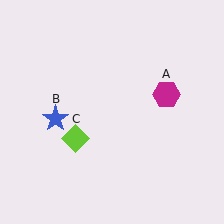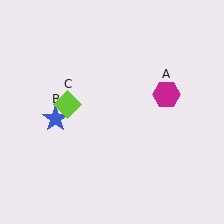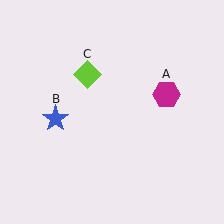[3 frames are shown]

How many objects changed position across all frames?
1 object changed position: lime diamond (object C).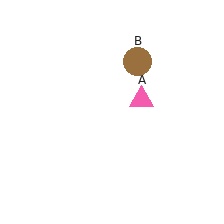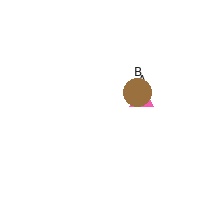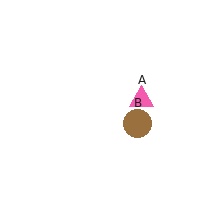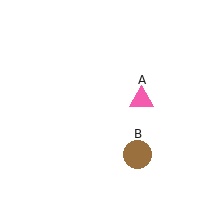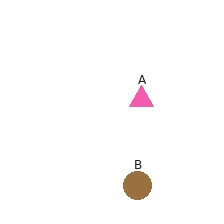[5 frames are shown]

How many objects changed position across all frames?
1 object changed position: brown circle (object B).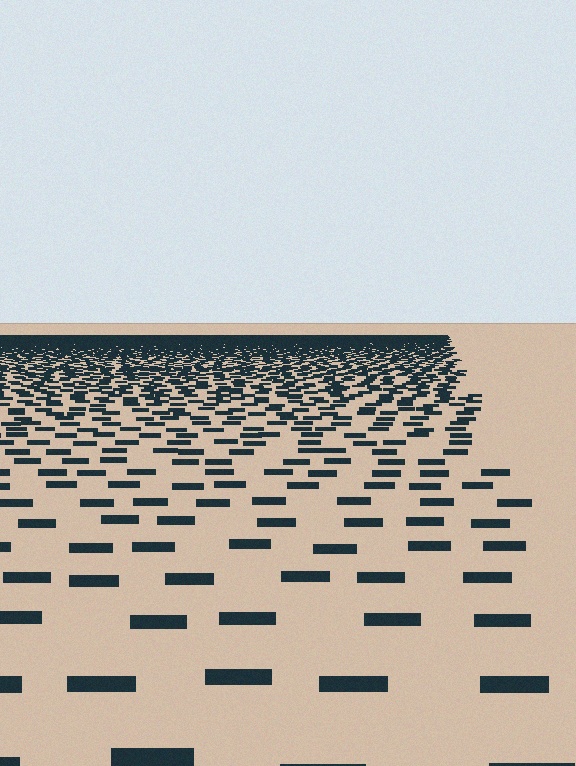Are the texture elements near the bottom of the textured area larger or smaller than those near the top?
Larger. Near the bottom, elements are closer to the viewer and appear at a bigger on-screen size.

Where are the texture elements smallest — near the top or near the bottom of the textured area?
Near the top.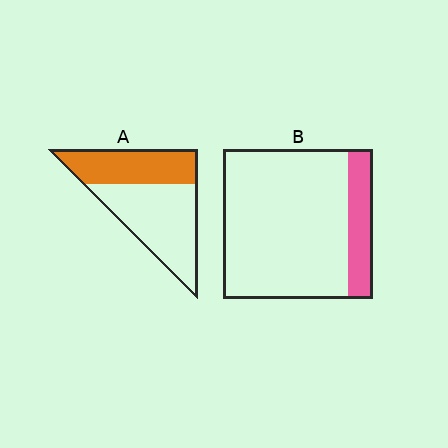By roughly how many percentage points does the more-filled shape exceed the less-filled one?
By roughly 25 percentage points (A over B).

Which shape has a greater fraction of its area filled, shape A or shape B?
Shape A.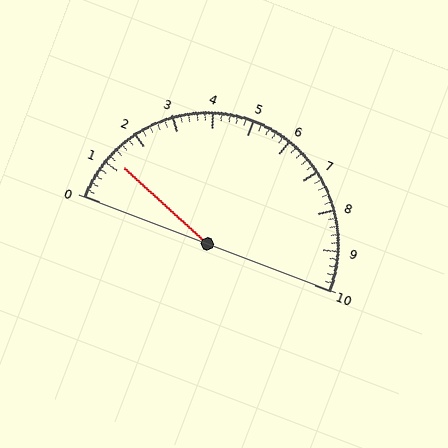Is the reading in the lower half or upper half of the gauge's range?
The reading is in the lower half of the range (0 to 10).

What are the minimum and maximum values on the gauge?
The gauge ranges from 0 to 10.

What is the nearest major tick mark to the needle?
The nearest major tick mark is 1.